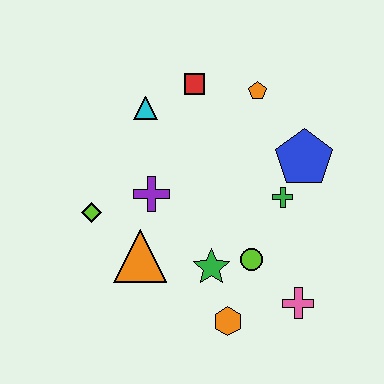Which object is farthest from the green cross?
The lime diamond is farthest from the green cross.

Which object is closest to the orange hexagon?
The green star is closest to the orange hexagon.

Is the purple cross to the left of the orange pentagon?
Yes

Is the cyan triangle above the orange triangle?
Yes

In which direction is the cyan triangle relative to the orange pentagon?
The cyan triangle is to the left of the orange pentagon.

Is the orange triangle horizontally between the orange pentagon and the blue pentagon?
No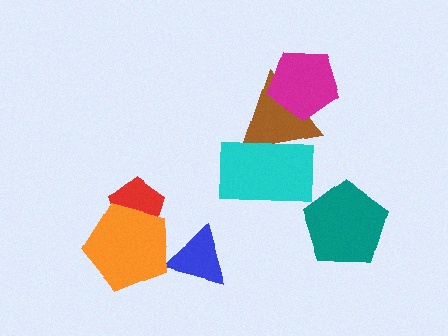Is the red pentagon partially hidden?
Yes, it is partially covered by another shape.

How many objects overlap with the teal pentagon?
0 objects overlap with the teal pentagon.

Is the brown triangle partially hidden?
Yes, it is partially covered by another shape.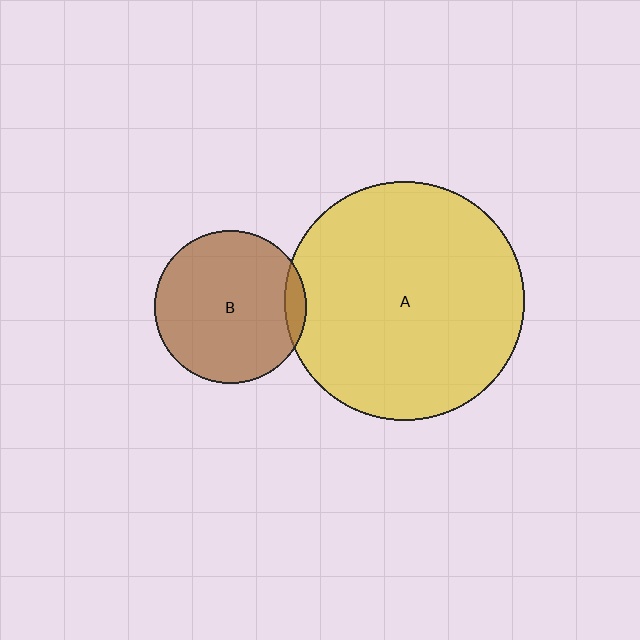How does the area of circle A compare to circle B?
Approximately 2.5 times.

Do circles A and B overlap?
Yes.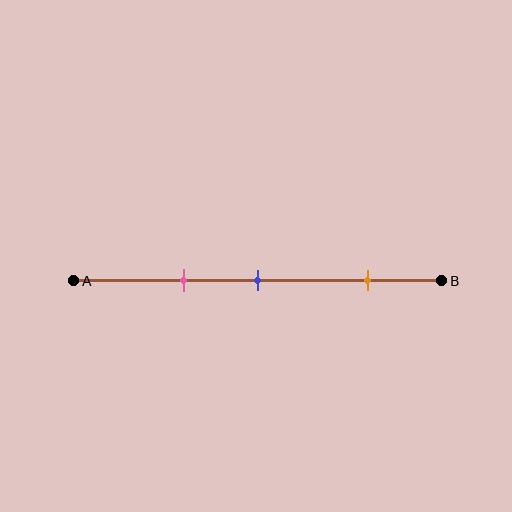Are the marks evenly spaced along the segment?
No, the marks are not evenly spaced.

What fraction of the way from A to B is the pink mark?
The pink mark is approximately 30% (0.3) of the way from A to B.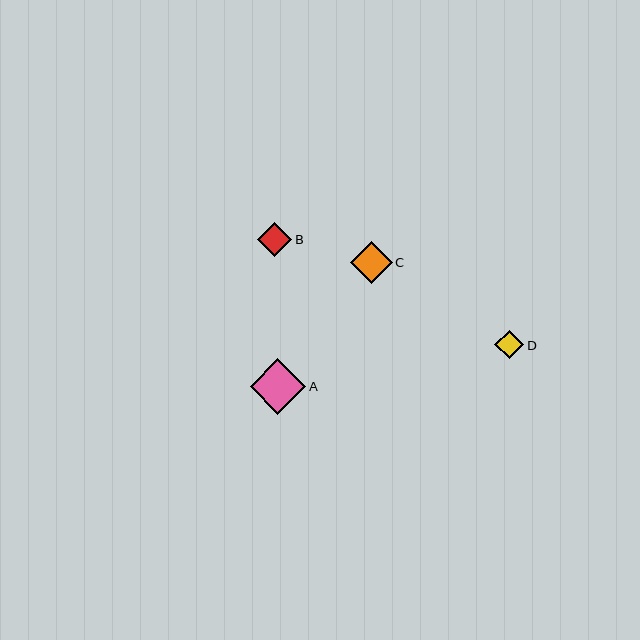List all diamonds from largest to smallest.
From largest to smallest: A, C, B, D.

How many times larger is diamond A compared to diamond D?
Diamond A is approximately 1.9 times the size of diamond D.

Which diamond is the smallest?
Diamond D is the smallest with a size of approximately 29 pixels.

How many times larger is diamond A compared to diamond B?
Diamond A is approximately 1.6 times the size of diamond B.